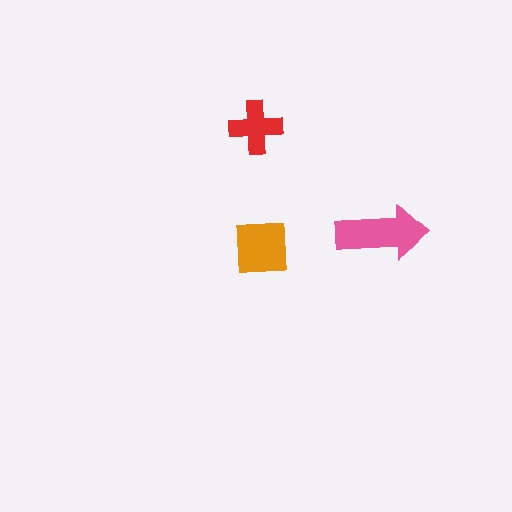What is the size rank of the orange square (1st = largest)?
2nd.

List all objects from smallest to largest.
The red cross, the orange square, the pink arrow.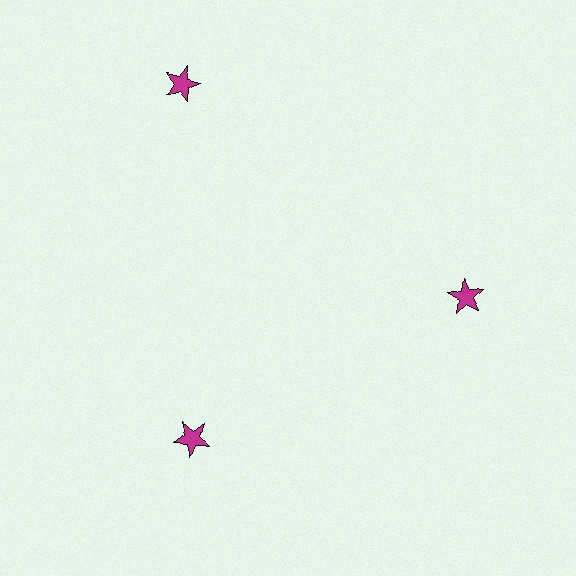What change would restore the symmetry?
The symmetry would be restored by moving it inward, back onto the ring so that all 3 stars sit at equal angles and equal distance from the center.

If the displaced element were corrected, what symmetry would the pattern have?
It would have 3-fold rotational symmetry — the pattern would map onto itself every 120 degrees.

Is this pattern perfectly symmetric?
No. The 3 magenta stars are arranged in a ring, but one element near the 11 o'clock position is pushed outward from the center, breaking the 3-fold rotational symmetry.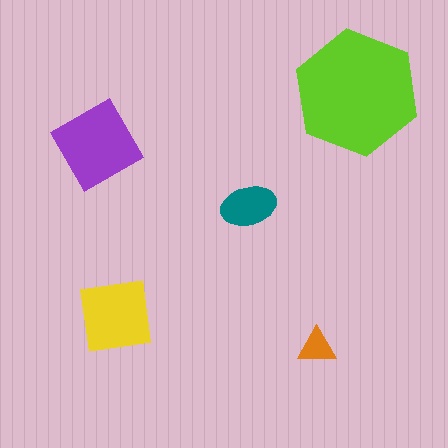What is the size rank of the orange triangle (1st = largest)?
5th.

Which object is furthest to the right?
The lime hexagon is rightmost.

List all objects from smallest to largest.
The orange triangle, the teal ellipse, the yellow square, the purple diamond, the lime hexagon.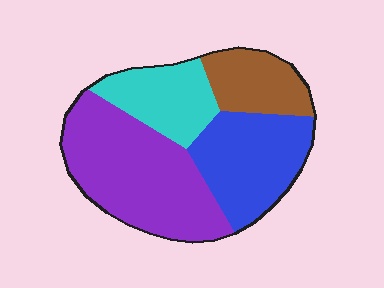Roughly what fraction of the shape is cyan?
Cyan takes up between a sixth and a third of the shape.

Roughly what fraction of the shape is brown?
Brown covers around 15% of the shape.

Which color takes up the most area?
Purple, at roughly 40%.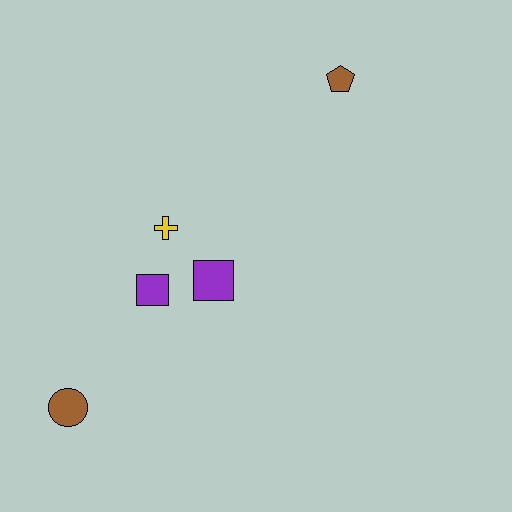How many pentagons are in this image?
There is 1 pentagon.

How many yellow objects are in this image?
There is 1 yellow object.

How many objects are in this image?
There are 5 objects.